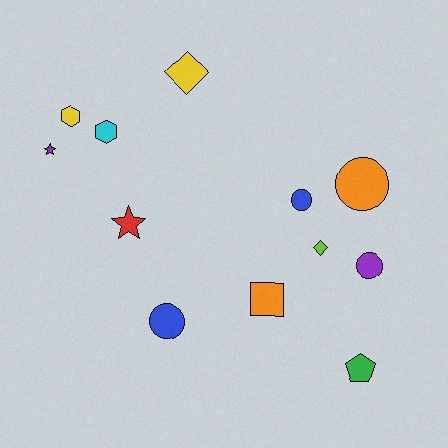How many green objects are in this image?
There is 1 green object.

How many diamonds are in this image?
There are 2 diamonds.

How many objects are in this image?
There are 12 objects.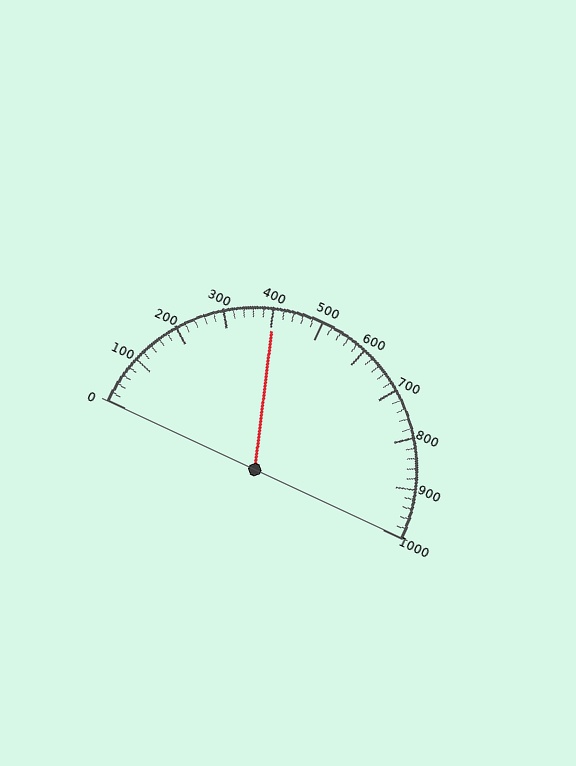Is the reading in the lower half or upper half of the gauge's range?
The reading is in the lower half of the range (0 to 1000).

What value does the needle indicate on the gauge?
The needle indicates approximately 400.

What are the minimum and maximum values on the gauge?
The gauge ranges from 0 to 1000.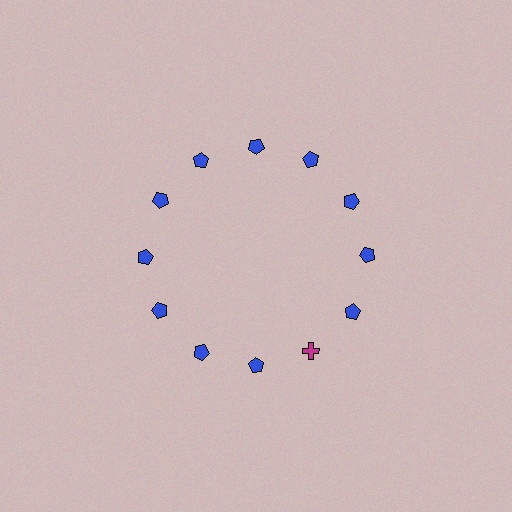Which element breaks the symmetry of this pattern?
The magenta cross at roughly the 5 o'clock position breaks the symmetry. All other shapes are blue pentagons.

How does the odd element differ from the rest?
It differs in both color (magenta instead of blue) and shape (cross instead of pentagon).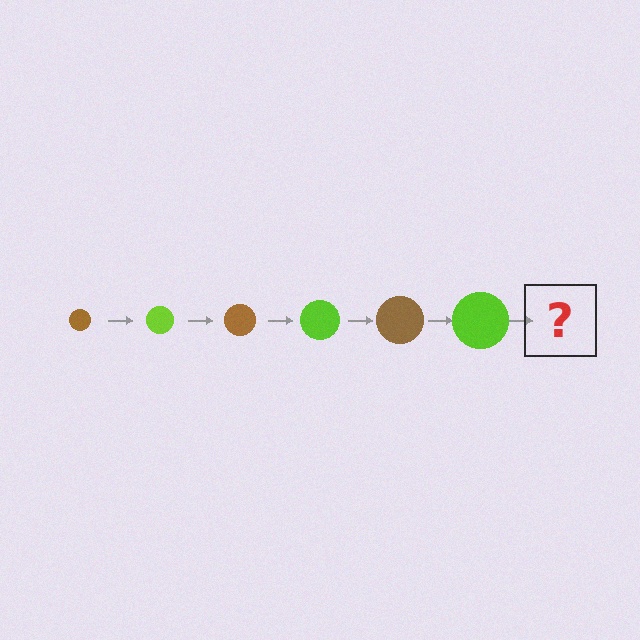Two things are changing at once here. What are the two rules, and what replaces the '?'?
The two rules are that the circle grows larger each step and the color cycles through brown and lime. The '?' should be a brown circle, larger than the previous one.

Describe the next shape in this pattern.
It should be a brown circle, larger than the previous one.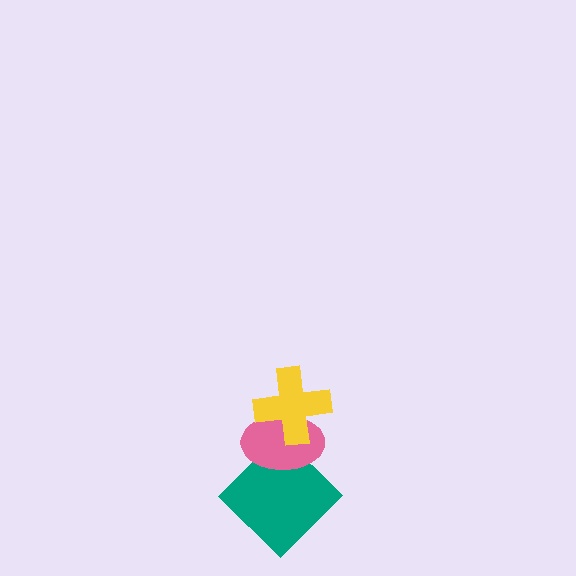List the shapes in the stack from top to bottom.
From top to bottom: the yellow cross, the pink ellipse, the teal diamond.